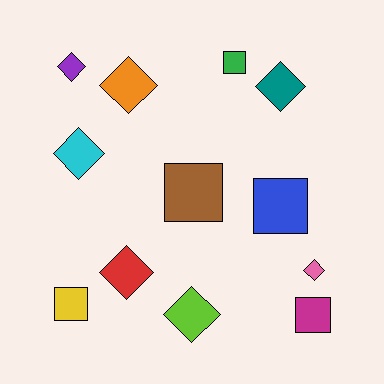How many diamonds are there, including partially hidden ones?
There are 7 diamonds.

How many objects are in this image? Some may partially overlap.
There are 12 objects.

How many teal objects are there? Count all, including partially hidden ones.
There is 1 teal object.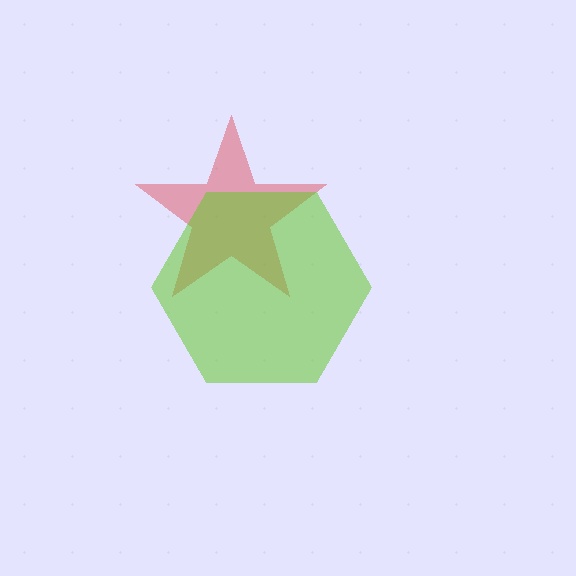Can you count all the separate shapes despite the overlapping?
Yes, there are 2 separate shapes.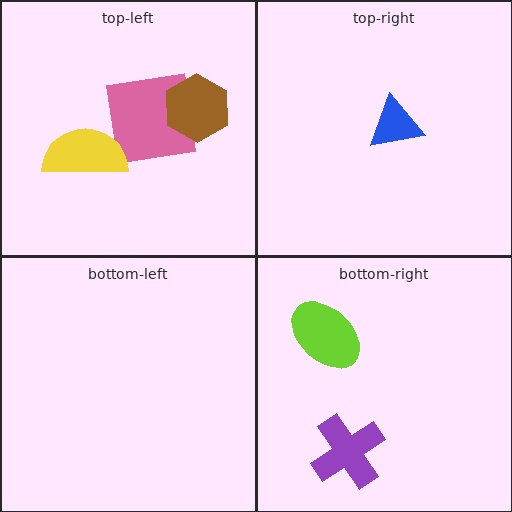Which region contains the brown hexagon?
The top-left region.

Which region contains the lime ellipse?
The bottom-right region.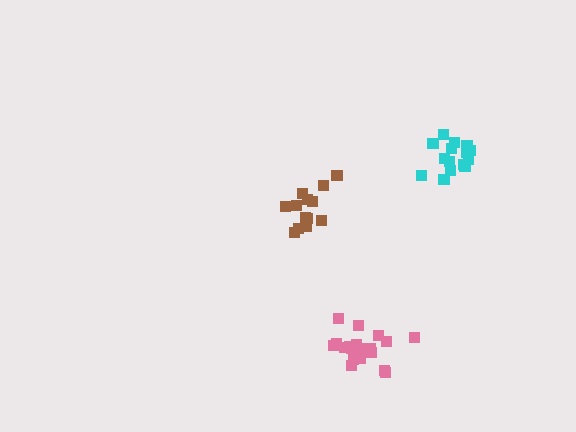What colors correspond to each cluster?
The clusters are colored: brown, cyan, pink.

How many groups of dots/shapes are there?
There are 3 groups.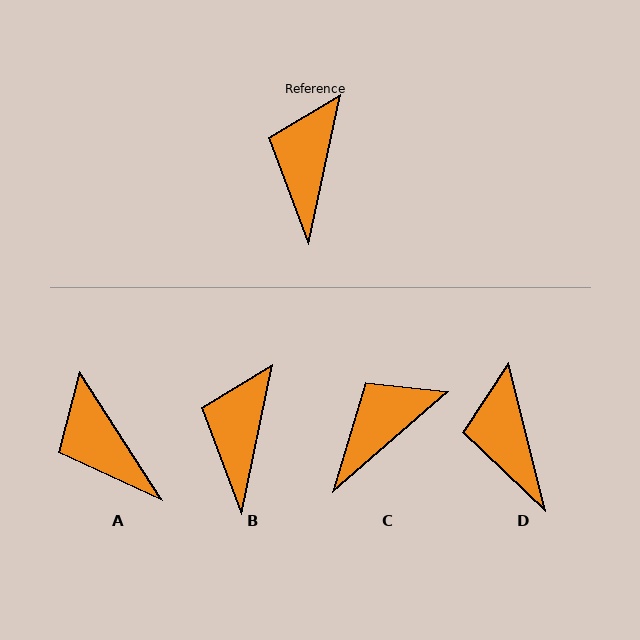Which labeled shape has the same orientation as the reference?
B.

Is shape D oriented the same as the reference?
No, it is off by about 26 degrees.